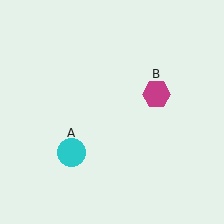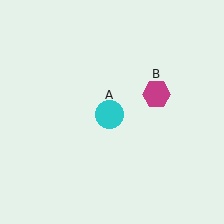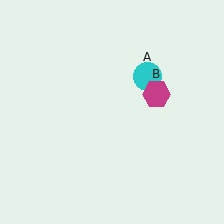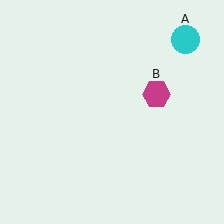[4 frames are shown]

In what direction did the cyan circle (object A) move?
The cyan circle (object A) moved up and to the right.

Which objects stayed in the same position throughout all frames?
Magenta hexagon (object B) remained stationary.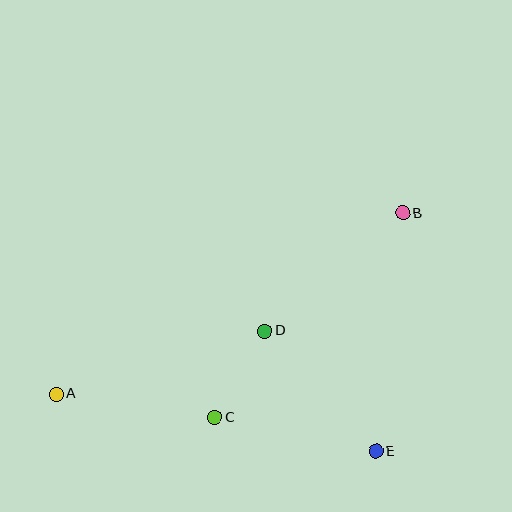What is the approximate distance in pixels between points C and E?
The distance between C and E is approximately 164 pixels.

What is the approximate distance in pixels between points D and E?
The distance between D and E is approximately 164 pixels.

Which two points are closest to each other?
Points C and D are closest to each other.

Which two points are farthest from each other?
Points A and B are farthest from each other.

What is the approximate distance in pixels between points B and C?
The distance between B and C is approximately 278 pixels.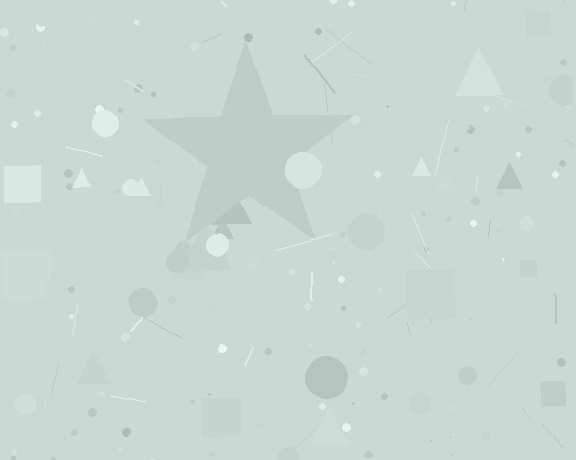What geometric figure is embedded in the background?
A star is embedded in the background.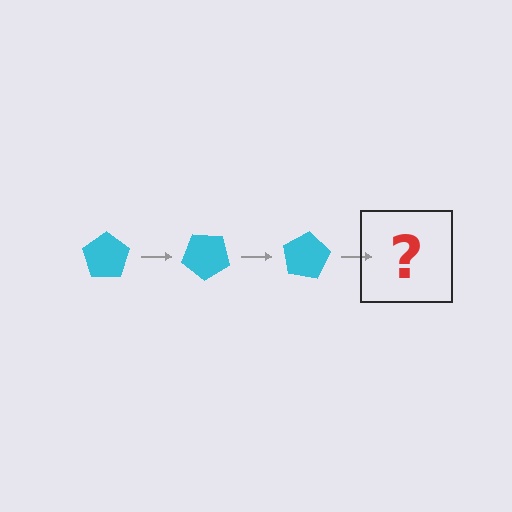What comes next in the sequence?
The next element should be a cyan pentagon rotated 120 degrees.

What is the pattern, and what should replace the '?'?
The pattern is that the pentagon rotates 40 degrees each step. The '?' should be a cyan pentagon rotated 120 degrees.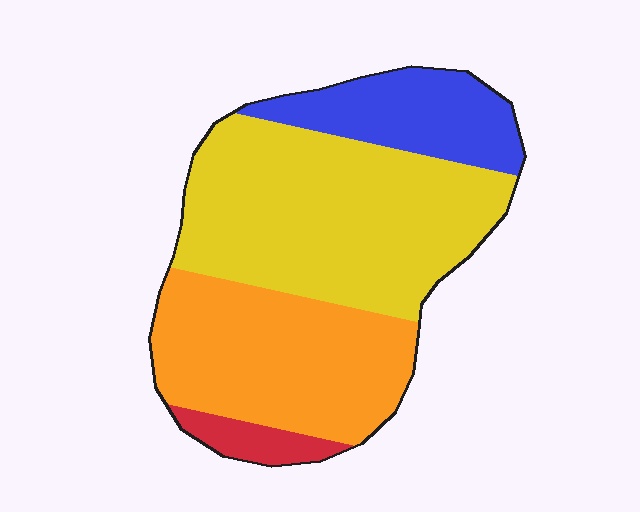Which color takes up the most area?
Yellow, at roughly 45%.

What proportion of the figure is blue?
Blue covers roughly 15% of the figure.